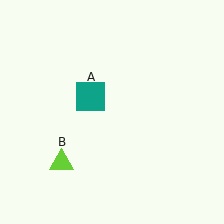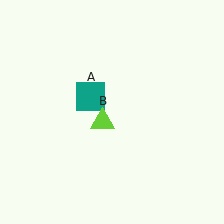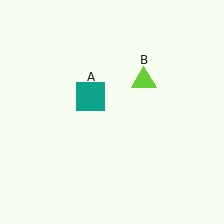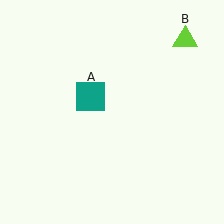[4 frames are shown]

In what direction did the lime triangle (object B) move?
The lime triangle (object B) moved up and to the right.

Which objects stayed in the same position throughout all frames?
Teal square (object A) remained stationary.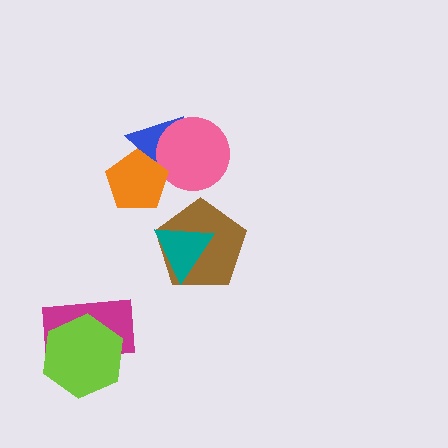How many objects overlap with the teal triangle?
1 object overlaps with the teal triangle.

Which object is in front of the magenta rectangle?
The lime hexagon is in front of the magenta rectangle.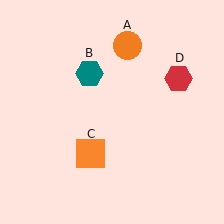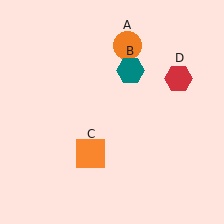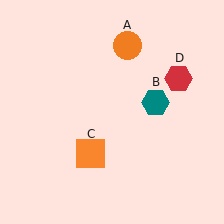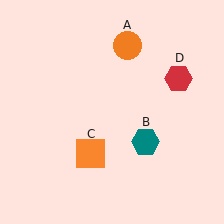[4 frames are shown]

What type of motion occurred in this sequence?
The teal hexagon (object B) rotated clockwise around the center of the scene.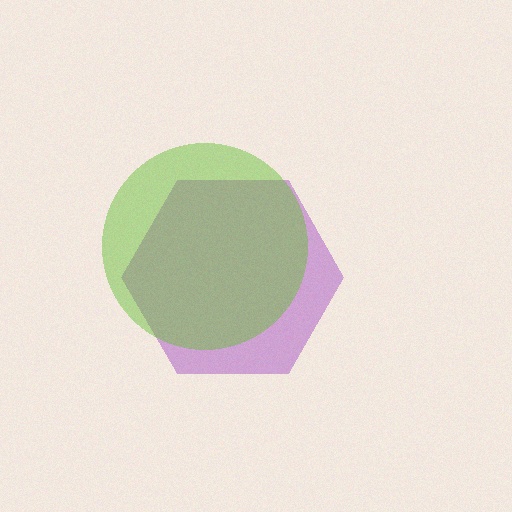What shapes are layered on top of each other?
The layered shapes are: a purple hexagon, a lime circle.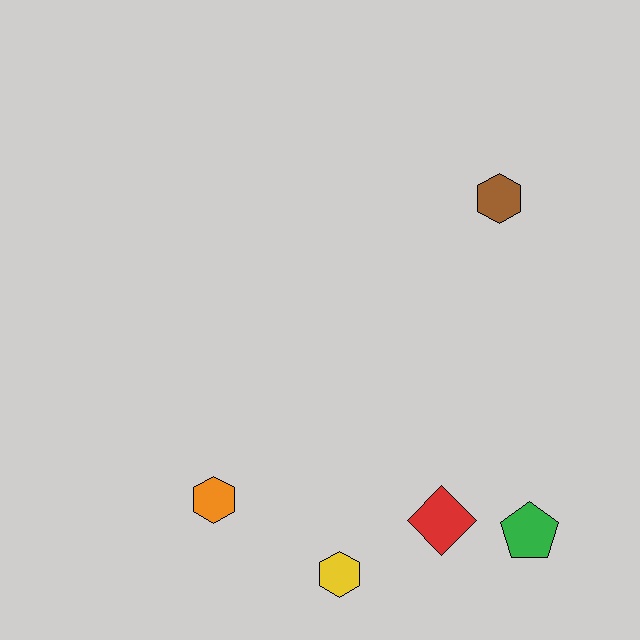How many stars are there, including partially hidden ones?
There are no stars.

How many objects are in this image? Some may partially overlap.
There are 5 objects.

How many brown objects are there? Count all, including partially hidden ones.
There is 1 brown object.